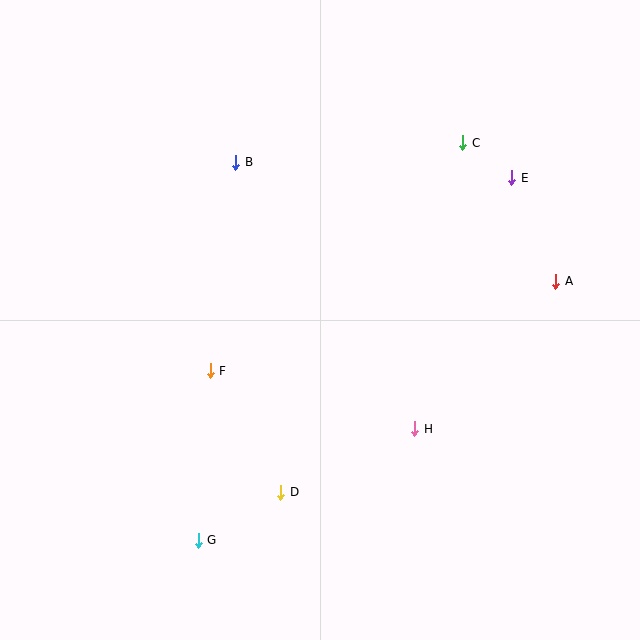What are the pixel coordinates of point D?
Point D is at (281, 492).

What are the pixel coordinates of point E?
Point E is at (512, 178).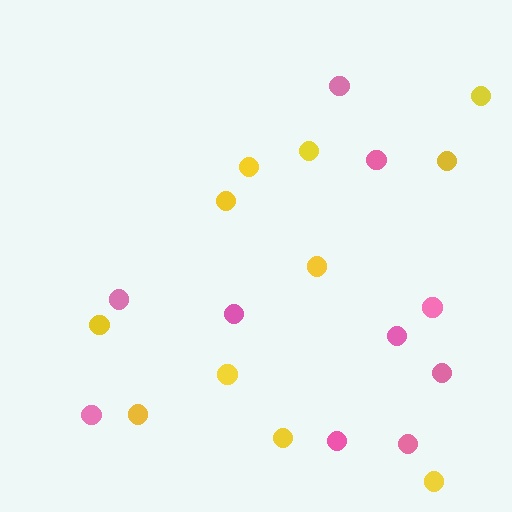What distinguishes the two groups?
There are 2 groups: one group of pink circles (10) and one group of yellow circles (11).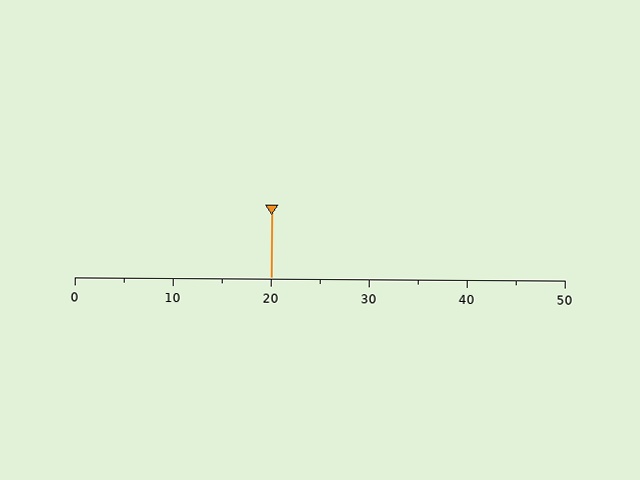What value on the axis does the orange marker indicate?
The marker indicates approximately 20.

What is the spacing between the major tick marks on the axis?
The major ticks are spaced 10 apart.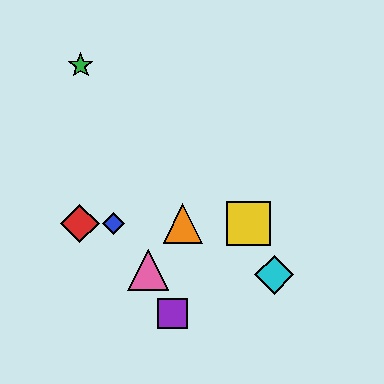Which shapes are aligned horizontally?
The red diamond, the blue diamond, the yellow square, the orange triangle are aligned horizontally.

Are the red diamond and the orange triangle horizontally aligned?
Yes, both are at y≈223.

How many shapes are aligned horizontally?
4 shapes (the red diamond, the blue diamond, the yellow square, the orange triangle) are aligned horizontally.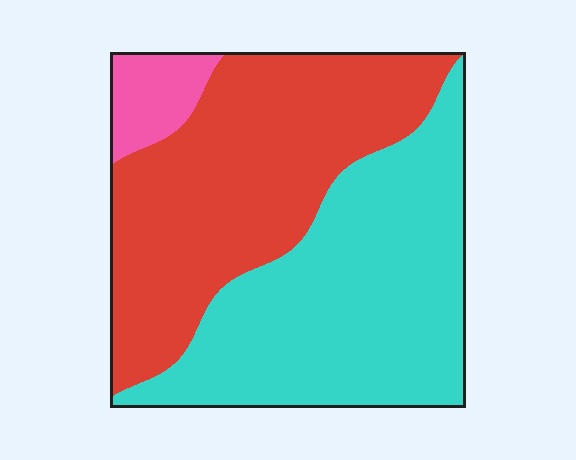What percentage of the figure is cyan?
Cyan covers 47% of the figure.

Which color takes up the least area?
Pink, at roughly 5%.